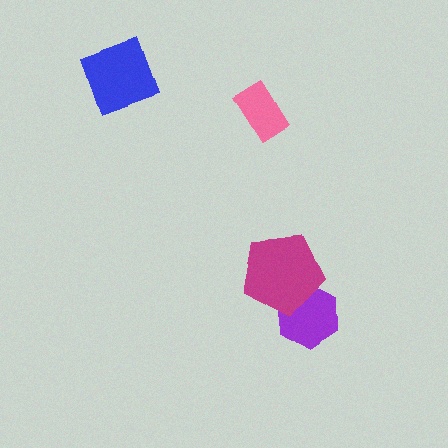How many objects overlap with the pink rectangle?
0 objects overlap with the pink rectangle.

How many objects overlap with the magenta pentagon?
1 object overlaps with the magenta pentagon.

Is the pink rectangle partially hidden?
No, no other shape covers it.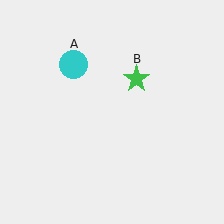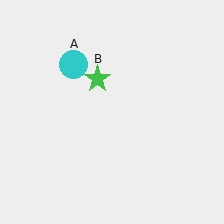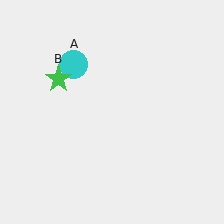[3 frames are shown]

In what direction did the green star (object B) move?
The green star (object B) moved left.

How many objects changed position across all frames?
1 object changed position: green star (object B).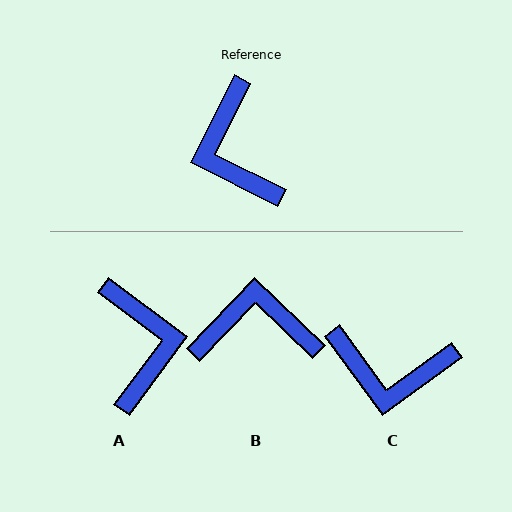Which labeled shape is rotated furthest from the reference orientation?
A, about 170 degrees away.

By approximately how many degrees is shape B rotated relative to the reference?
Approximately 107 degrees clockwise.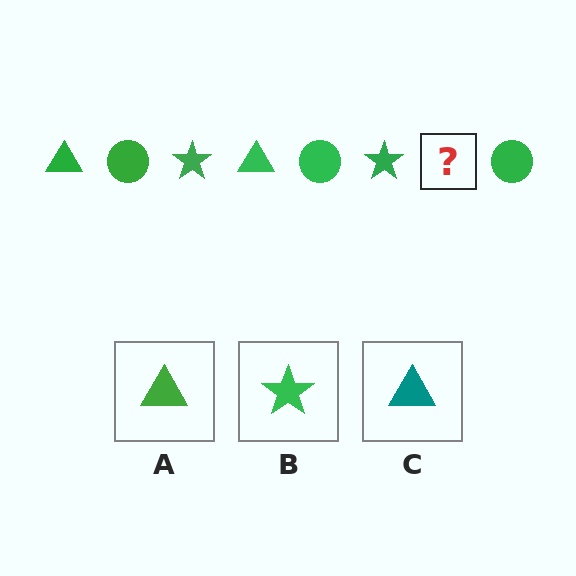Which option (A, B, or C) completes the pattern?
A.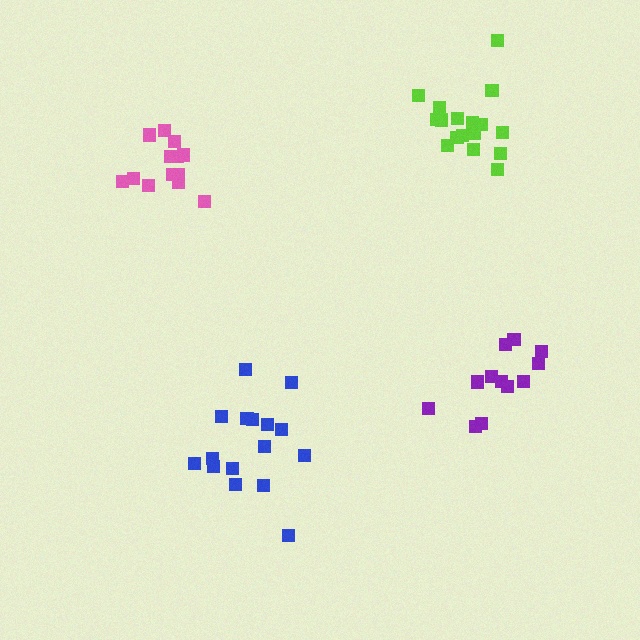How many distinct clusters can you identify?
There are 4 distinct clusters.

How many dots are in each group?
Group 1: 13 dots, Group 2: 12 dots, Group 3: 16 dots, Group 4: 18 dots (59 total).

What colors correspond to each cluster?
The clusters are colored: pink, purple, blue, lime.